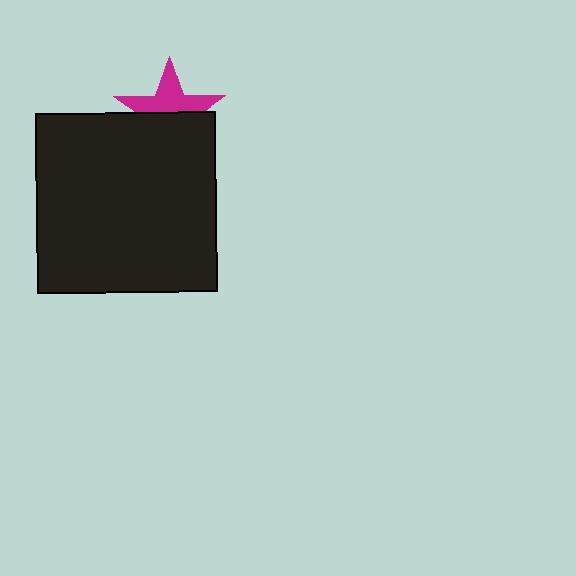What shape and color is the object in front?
The object in front is a black square.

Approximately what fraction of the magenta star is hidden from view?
Roughly 50% of the magenta star is hidden behind the black square.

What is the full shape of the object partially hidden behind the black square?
The partially hidden object is a magenta star.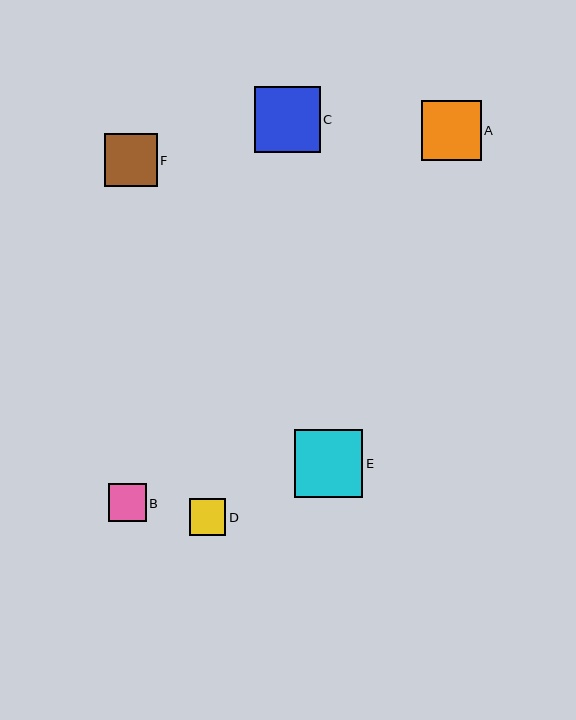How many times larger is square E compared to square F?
Square E is approximately 1.3 times the size of square F.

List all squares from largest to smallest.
From largest to smallest: E, C, A, F, B, D.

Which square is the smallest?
Square D is the smallest with a size of approximately 36 pixels.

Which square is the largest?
Square E is the largest with a size of approximately 68 pixels.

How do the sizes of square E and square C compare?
Square E and square C are approximately the same size.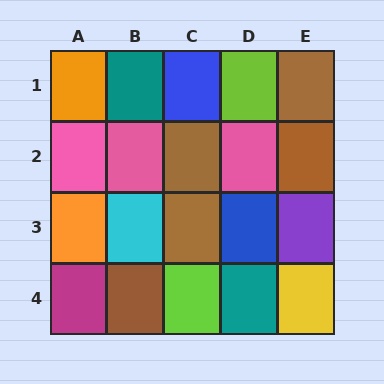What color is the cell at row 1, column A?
Orange.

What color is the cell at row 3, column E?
Purple.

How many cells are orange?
2 cells are orange.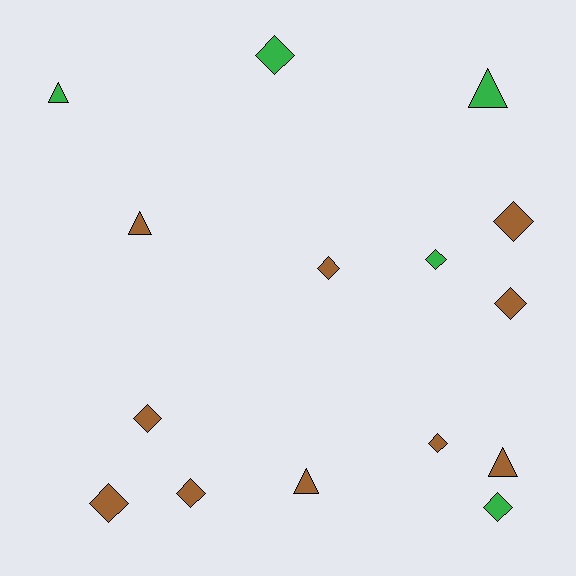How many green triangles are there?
There are 2 green triangles.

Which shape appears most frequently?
Diamond, with 10 objects.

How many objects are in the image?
There are 15 objects.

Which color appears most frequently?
Brown, with 10 objects.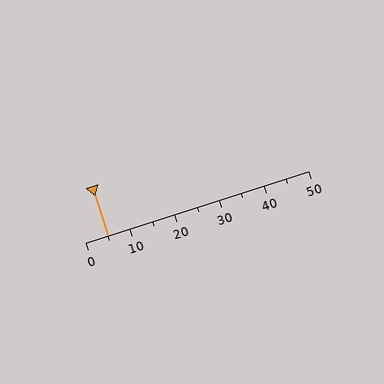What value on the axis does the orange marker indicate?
The marker indicates approximately 5.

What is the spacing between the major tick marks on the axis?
The major ticks are spaced 10 apart.